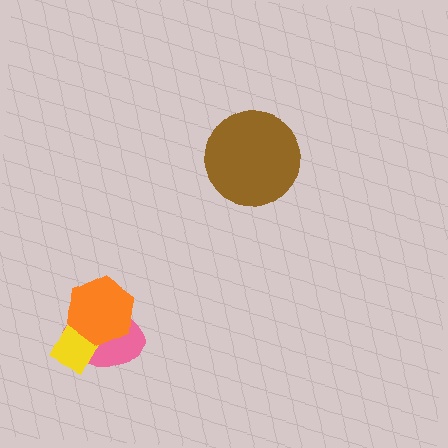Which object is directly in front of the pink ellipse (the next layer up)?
The yellow rectangle is directly in front of the pink ellipse.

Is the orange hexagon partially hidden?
No, no other shape covers it.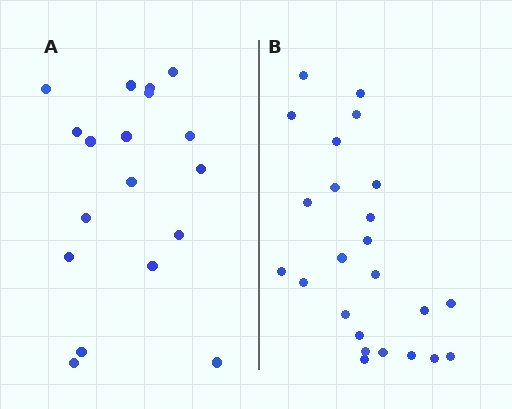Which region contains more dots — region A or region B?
Region B (the right region) has more dots.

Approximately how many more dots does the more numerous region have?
Region B has about 6 more dots than region A.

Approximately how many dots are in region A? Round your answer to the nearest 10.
About 20 dots. (The exact count is 18, which rounds to 20.)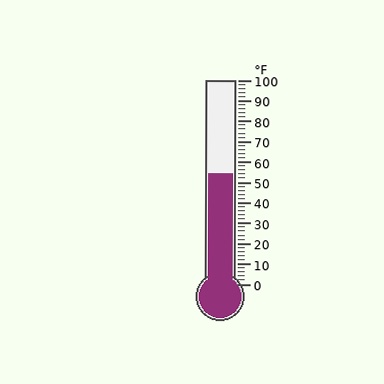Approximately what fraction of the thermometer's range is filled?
The thermometer is filled to approximately 55% of its range.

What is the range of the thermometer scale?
The thermometer scale ranges from 0°F to 100°F.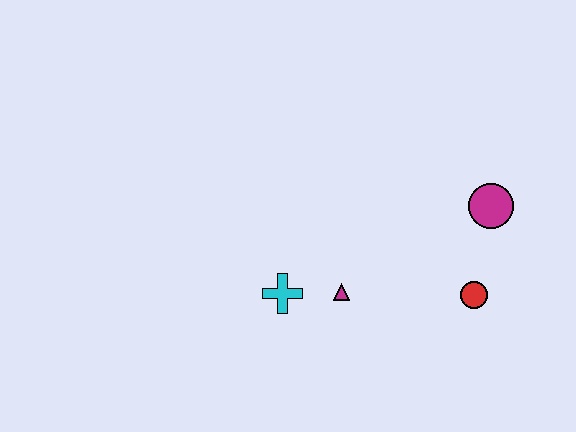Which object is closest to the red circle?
The magenta circle is closest to the red circle.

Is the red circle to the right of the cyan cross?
Yes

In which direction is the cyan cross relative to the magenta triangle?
The cyan cross is to the left of the magenta triangle.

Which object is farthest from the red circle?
The cyan cross is farthest from the red circle.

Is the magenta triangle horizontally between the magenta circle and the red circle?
No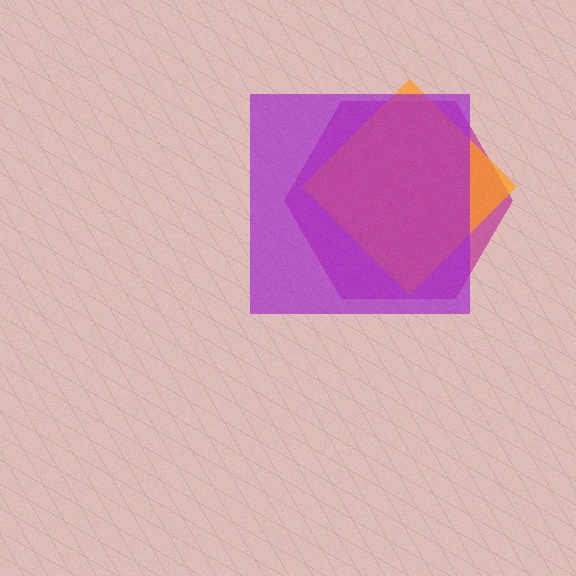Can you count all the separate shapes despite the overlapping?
Yes, there are 3 separate shapes.